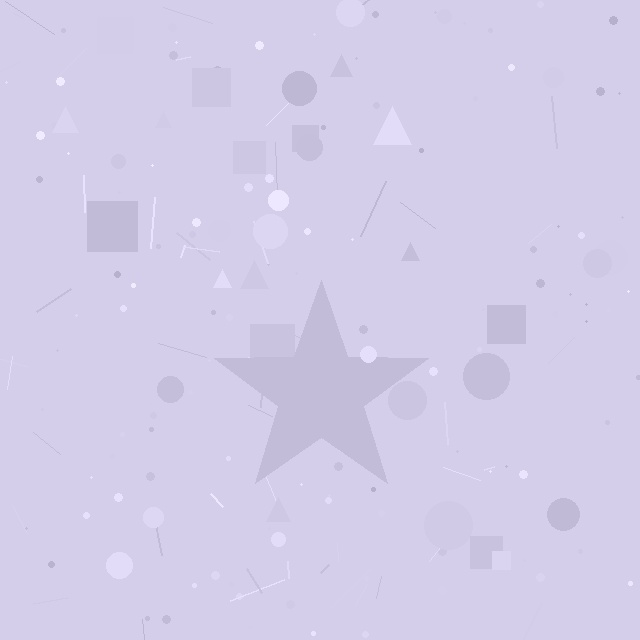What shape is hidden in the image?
A star is hidden in the image.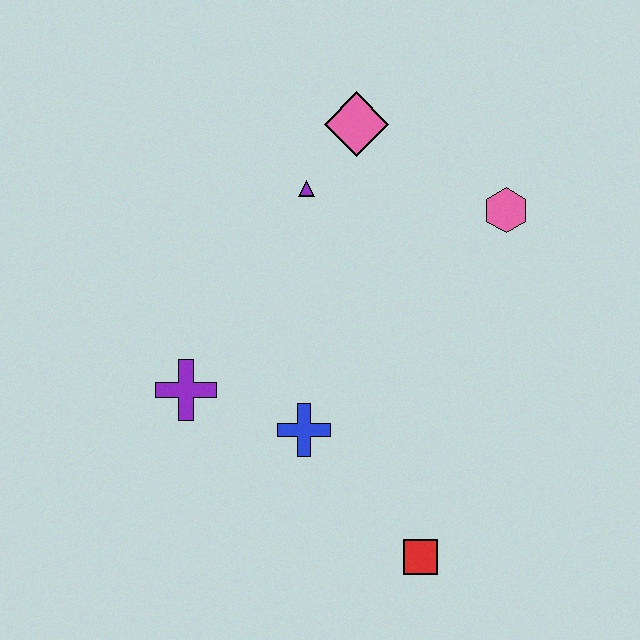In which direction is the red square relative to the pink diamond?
The red square is below the pink diamond.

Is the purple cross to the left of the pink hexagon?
Yes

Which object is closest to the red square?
The blue cross is closest to the red square.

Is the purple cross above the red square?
Yes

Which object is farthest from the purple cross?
The pink hexagon is farthest from the purple cross.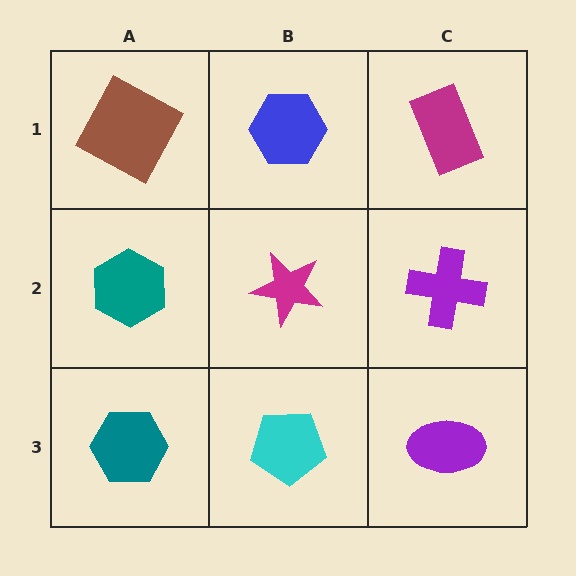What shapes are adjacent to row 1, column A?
A teal hexagon (row 2, column A), a blue hexagon (row 1, column B).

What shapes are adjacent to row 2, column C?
A magenta rectangle (row 1, column C), a purple ellipse (row 3, column C), a magenta star (row 2, column B).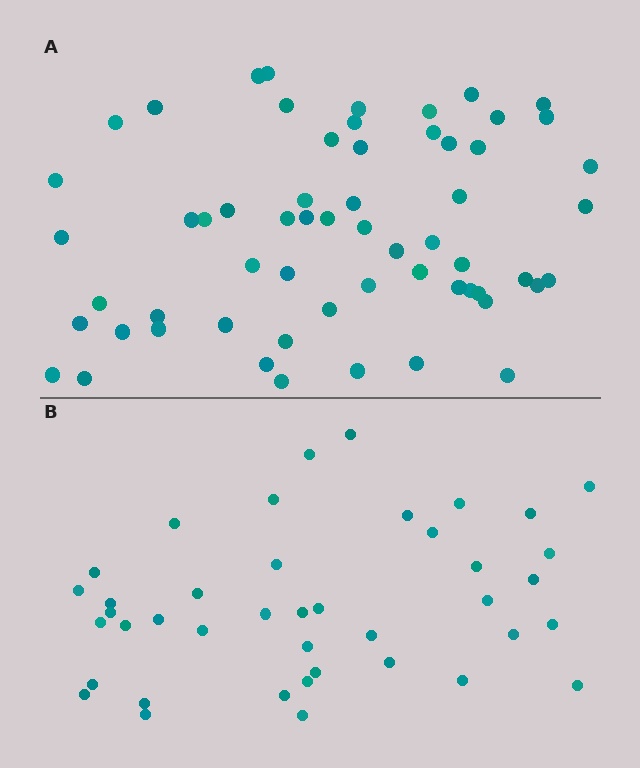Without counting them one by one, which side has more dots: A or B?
Region A (the top region) has more dots.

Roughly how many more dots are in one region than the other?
Region A has approximately 20 more dots than region B.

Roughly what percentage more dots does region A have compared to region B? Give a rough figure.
About 45% more.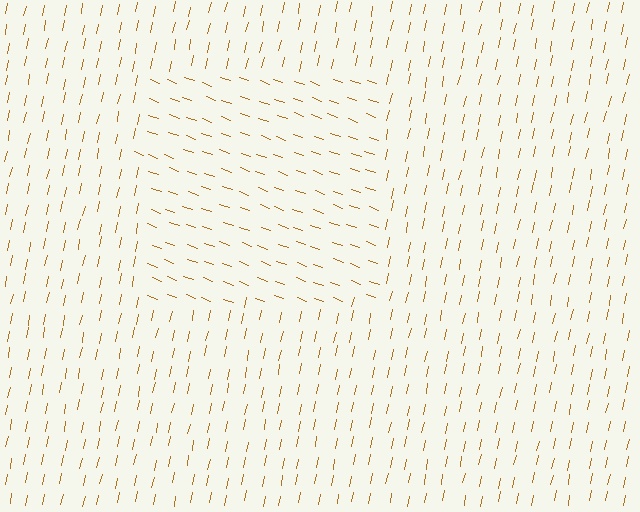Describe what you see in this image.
The image is filled with small brown line segments. A rectangle region in the image has lines oriented differently from the surrounding lines, creating a visible texture boundary.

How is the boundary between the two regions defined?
The boundary is defined purely by a change in line orientation (approximately 82 degrees difference). All lines are the same color and thickness.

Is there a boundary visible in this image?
Yes, there is a texture boundary formed by a change in line orientation.